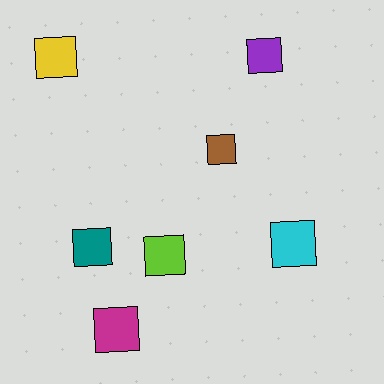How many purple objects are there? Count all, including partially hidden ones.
There is 1 purple object.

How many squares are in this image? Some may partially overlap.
There are 7 squares.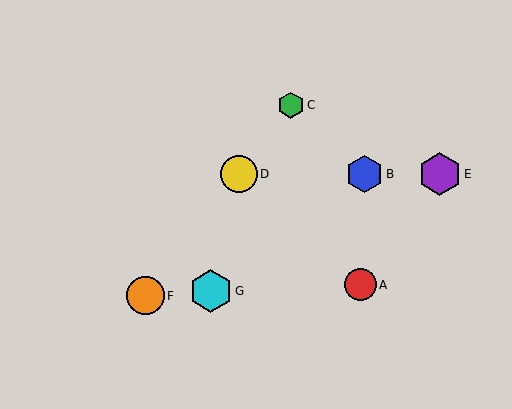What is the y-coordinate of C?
Object C is at y≈105.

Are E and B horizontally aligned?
Yes, both are at y≈174.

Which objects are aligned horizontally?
Objects B, D, E are aligned horizontally.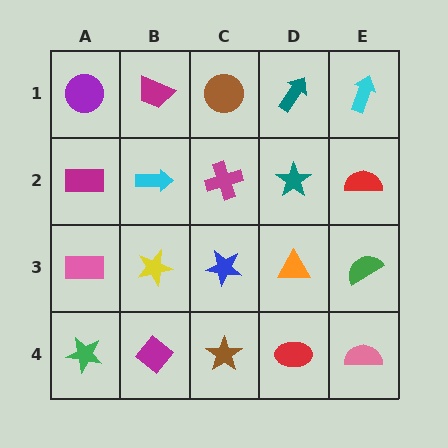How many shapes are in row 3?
5 shapes.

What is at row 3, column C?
A blue star.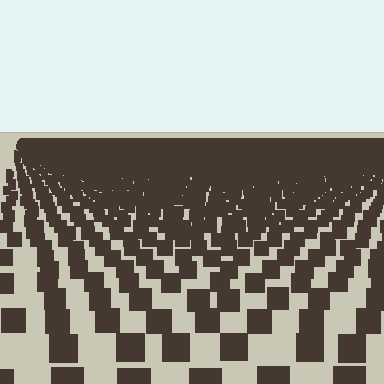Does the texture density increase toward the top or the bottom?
Density increases toward the top.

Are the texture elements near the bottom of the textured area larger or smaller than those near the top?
Larger. Near the bottom, elements are closer to the viewer and appear at a bigger on-screen size.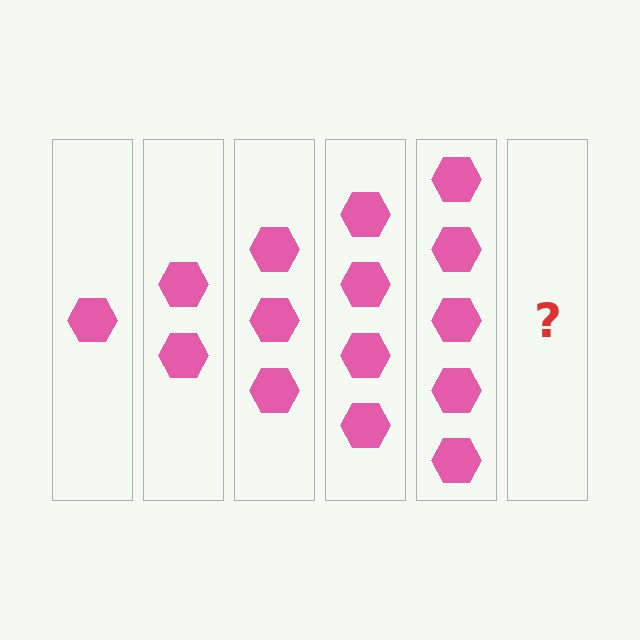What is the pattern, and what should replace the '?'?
The pattern is that each step adds one more hexagon. The '?' should be 6 hexagons.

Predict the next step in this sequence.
The next step is 6 hexagons.